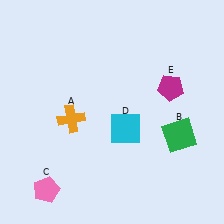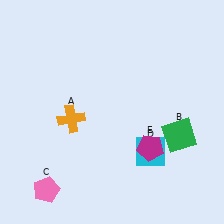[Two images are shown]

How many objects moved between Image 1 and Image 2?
2 objects moved between the two images.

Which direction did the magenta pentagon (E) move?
The magenta pentagon (E) moved down.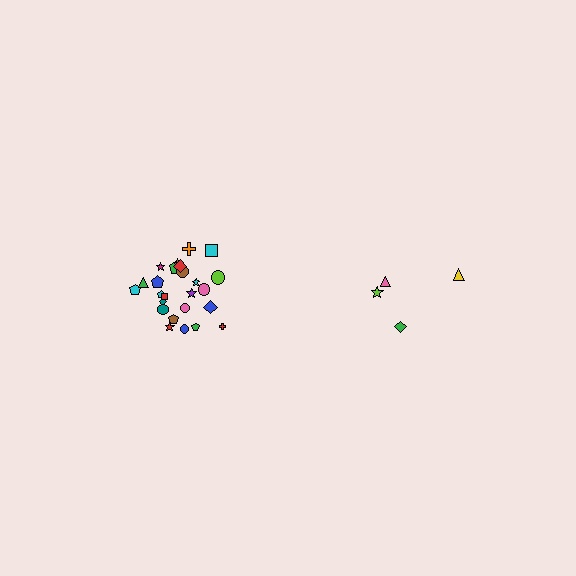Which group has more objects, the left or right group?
The left group.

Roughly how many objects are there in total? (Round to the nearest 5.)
Roughly 30 objects in total.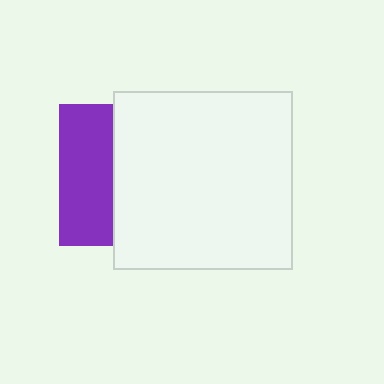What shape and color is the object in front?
The object in front is a white square.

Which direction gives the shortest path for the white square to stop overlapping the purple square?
Moving right gives the shortest separation.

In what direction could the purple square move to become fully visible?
The purple square could move left. That would shift it out from behind the white square entirely.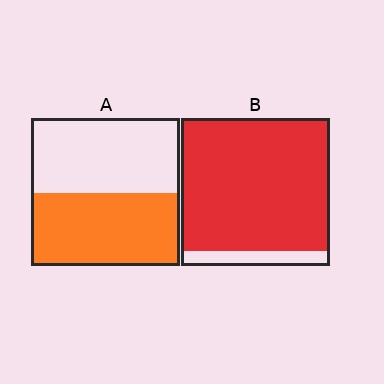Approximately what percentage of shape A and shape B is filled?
A is approximately 50% and B is approximately 90%.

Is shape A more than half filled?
Roughly half.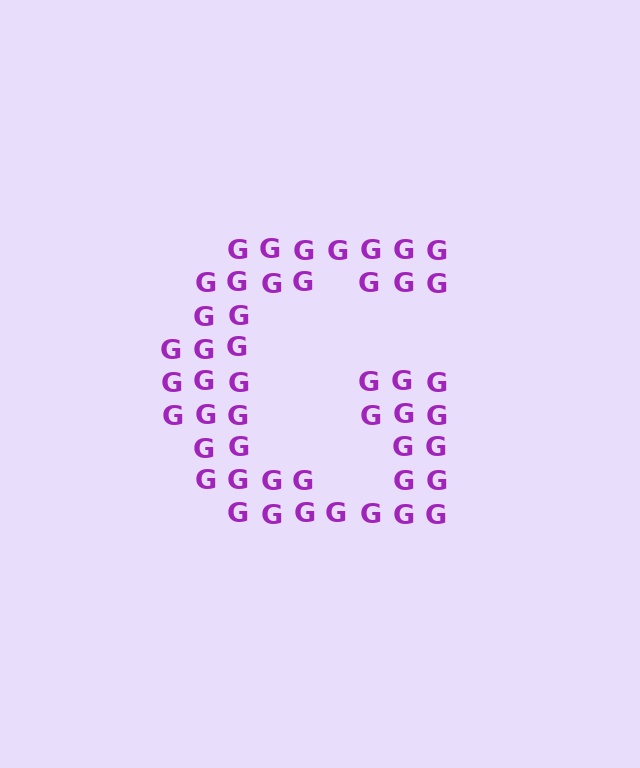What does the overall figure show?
The overall figure shows the letter G.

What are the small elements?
The small elements are letter G's.